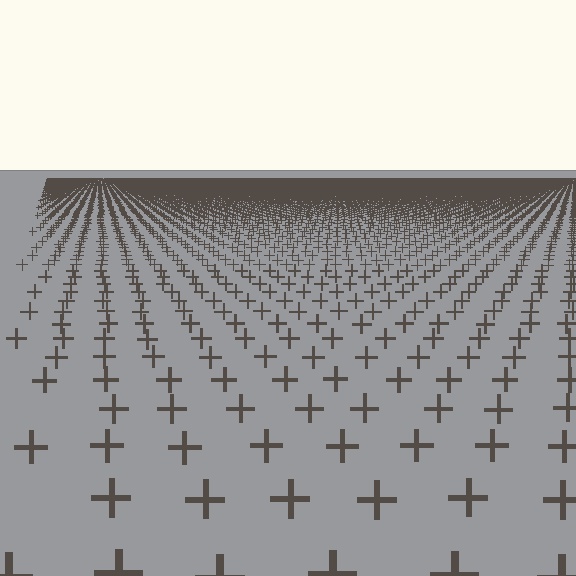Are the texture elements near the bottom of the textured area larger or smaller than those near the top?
Larger. Near the bottom, elements are closer to the viewer and appear at a bigger on-screen size.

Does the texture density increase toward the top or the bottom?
Density increases toward the top.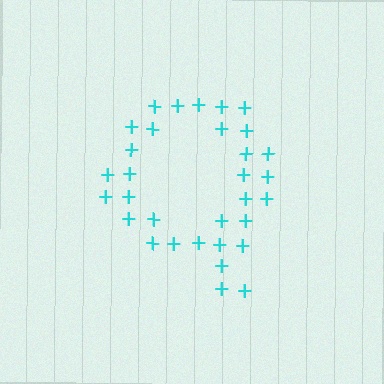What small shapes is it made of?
It is made of small plus signs.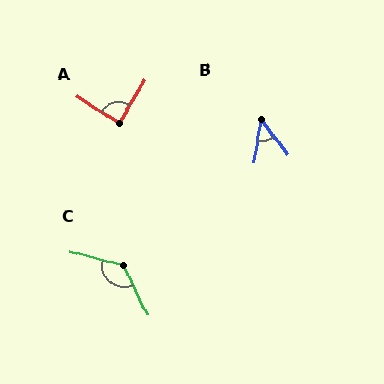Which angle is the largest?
C, at approximately 130 degrees.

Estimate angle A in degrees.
Approximately 88 degrees.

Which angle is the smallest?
B, at approximately 46 degrees.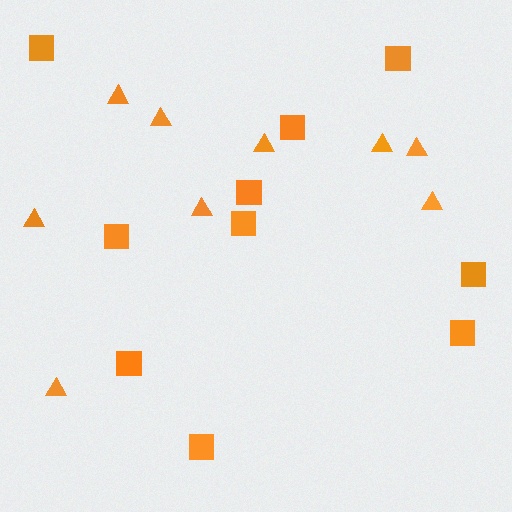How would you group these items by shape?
There are 2 groups: one group of squares (10) and one group of triangles (9).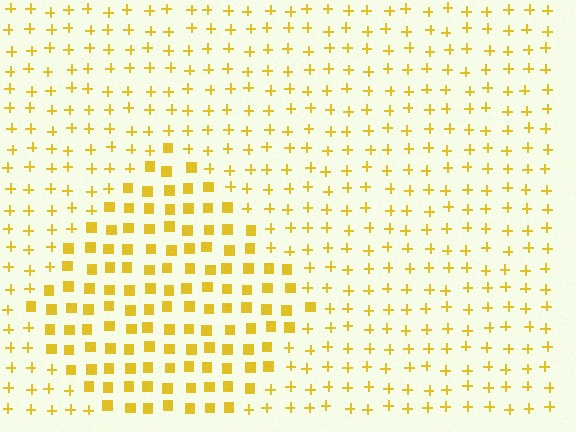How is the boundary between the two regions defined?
The boundary is defined by a change in element shape: squares inside vs. plus signs outside. All elements share the same color and spacing.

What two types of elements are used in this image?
The image uses squares inside the diamond region and plus signs outside it.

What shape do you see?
I see a diamond.